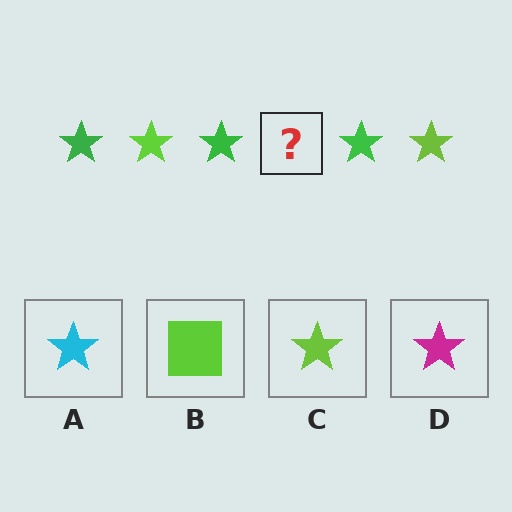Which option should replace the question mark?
Option C.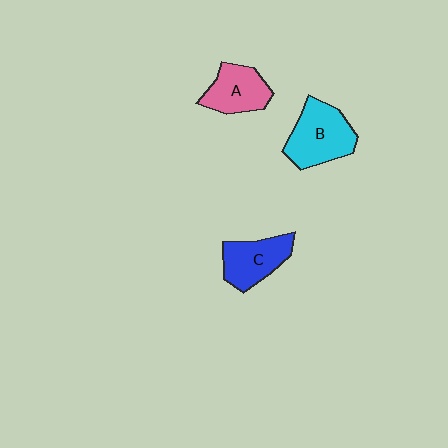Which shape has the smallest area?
Shape A (pink).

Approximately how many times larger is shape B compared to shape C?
Approximately 1.3 times.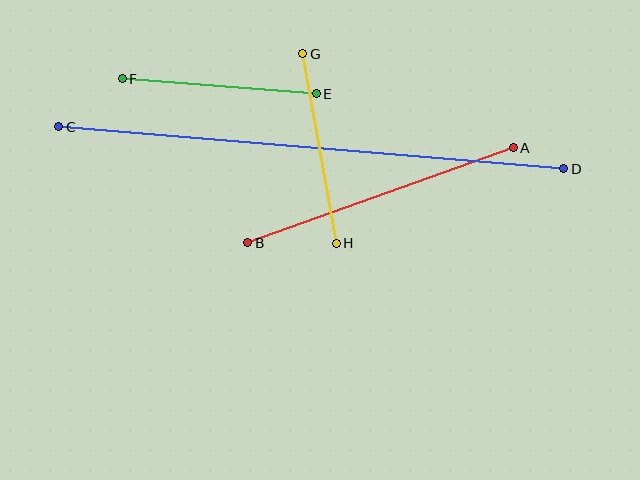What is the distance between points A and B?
The distance is approximately 282 pixels.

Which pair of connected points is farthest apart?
Points C and D are farthest apart.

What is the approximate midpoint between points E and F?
The midpoint is at approximately (219, 86) pixels.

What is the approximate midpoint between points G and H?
The midpoint is at approximately (320, 148) pixels.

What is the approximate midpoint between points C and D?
The midpoint is at approximately (311, 148) pixels.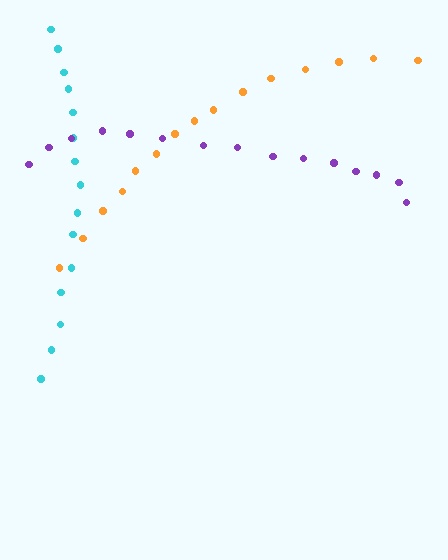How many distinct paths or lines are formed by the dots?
There are 3 distinct paths.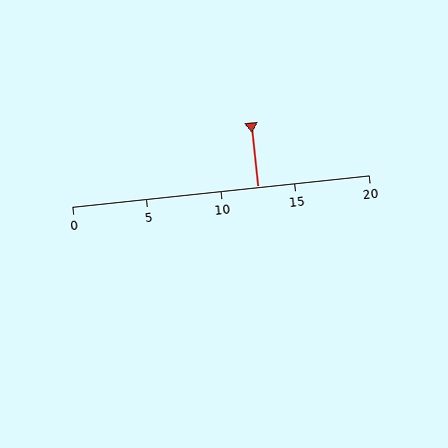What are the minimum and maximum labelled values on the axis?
The axis runs from 0 to 20.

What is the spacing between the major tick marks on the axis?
The major ticks are spaced 5 apart.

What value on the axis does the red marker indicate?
The marker indicates approximately 12.5.